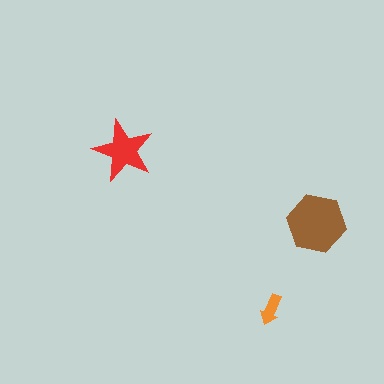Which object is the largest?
The brown hexagon.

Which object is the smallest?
The orange arrow.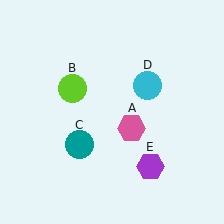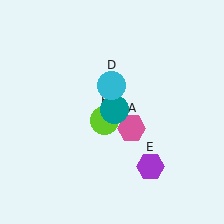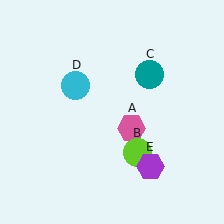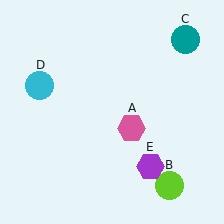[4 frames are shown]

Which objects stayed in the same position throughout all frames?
Pink hexagon (object A) and purple hexagon (object E) remained stationary.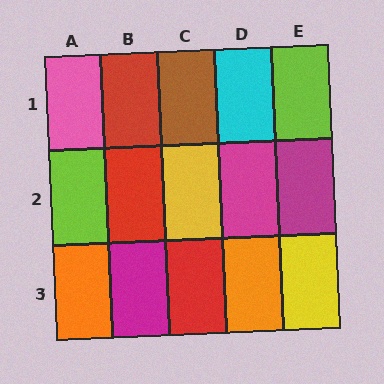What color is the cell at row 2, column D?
Magenta.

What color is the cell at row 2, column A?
Lime.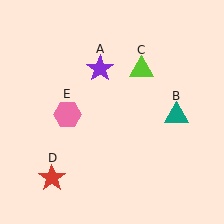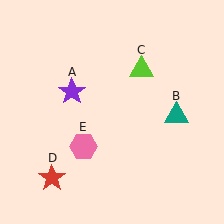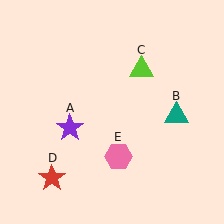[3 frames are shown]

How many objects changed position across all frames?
2 objects changed position: purple star (object A), pink hexagon (object E).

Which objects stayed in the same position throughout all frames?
Teal triangle (object B) and lime triangle (object C) and red star (object D) remained stationary.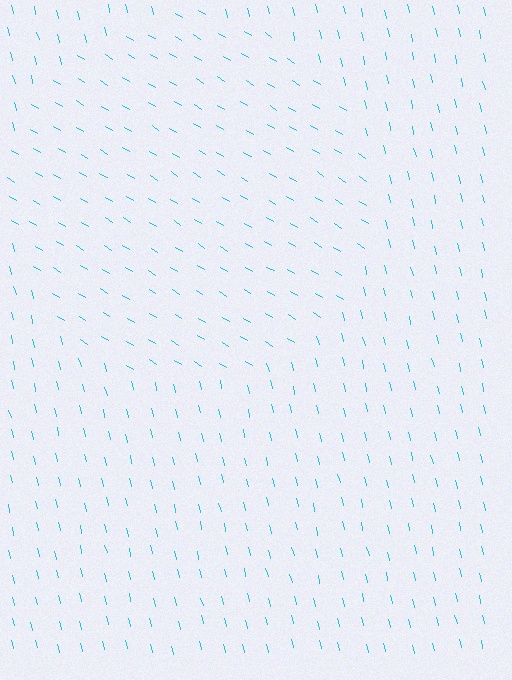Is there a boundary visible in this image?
Yes, there is a texture boundary formed by a change in line orientation.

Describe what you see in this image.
The image is filled with small cyan line segments. A circle region in the image has lines oriented differently from the surrounding lines, creating a visible texture boundary.